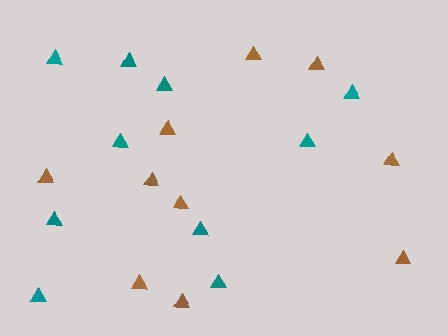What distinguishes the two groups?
There are 2 groups: one group of teal triangles (10) and one group of brown triangles (10).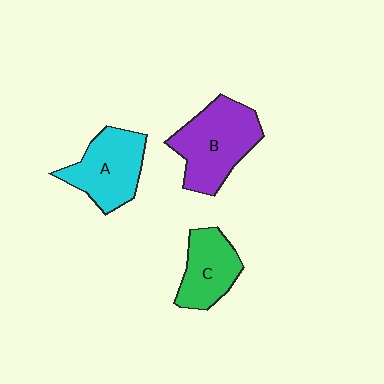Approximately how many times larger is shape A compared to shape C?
Approximately 1.2 times.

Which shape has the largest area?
Shape B (purple).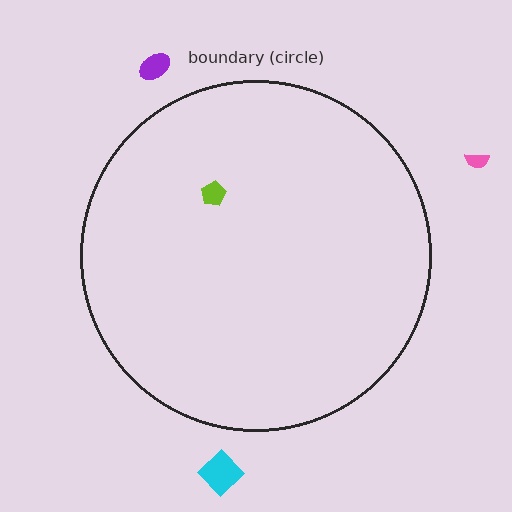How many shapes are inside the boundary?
1 inside, 3 outside.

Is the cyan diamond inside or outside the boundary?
Outside.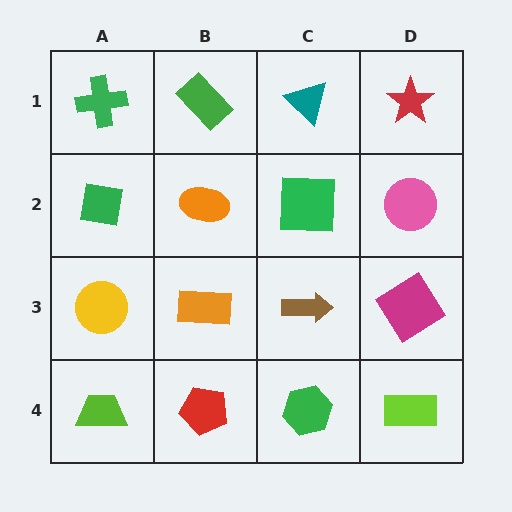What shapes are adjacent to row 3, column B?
An orange ellipse (row 2, column B), a red pentagon (row 4, column B), a yellow circle (row 3, column A), a brown arrow (row 3, column C).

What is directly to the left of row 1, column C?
A green rectangle.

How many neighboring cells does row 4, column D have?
2.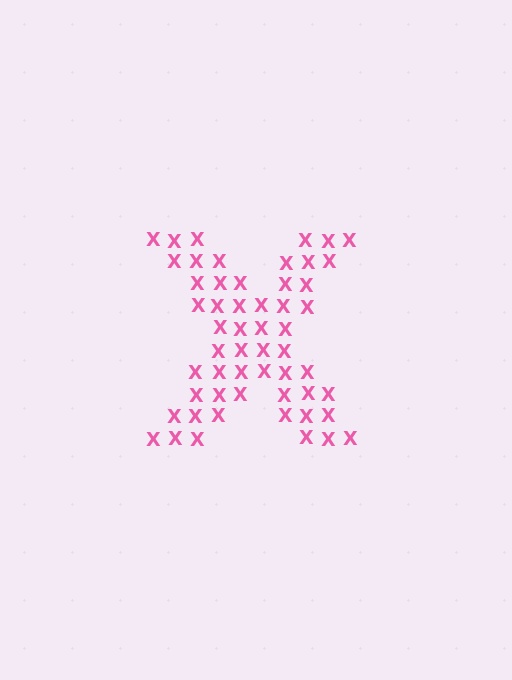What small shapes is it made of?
It is made of small letter X's.